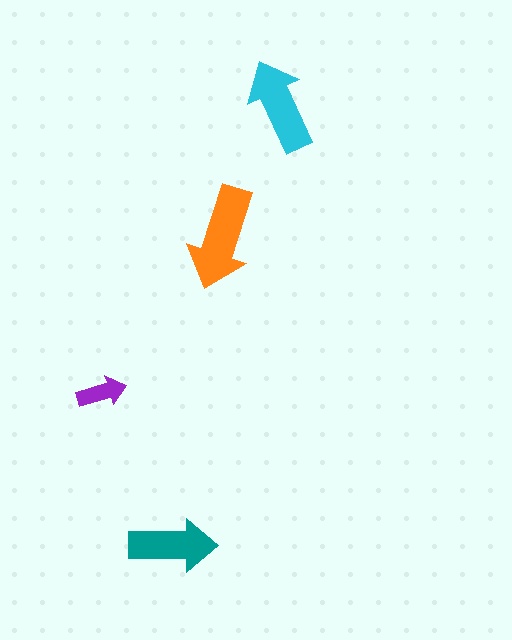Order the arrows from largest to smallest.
the orange one, the cyan one, the teal one, the purple one.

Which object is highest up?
The cyan arrow is topmost.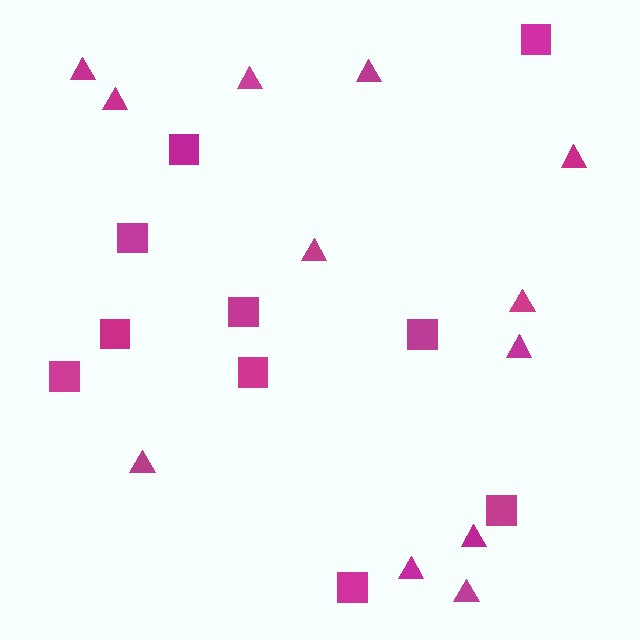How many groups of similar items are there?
There are 2 groups: one group of squares (10) and one group of triangles (12).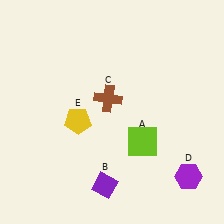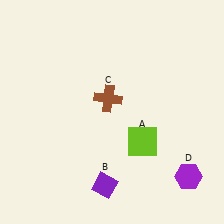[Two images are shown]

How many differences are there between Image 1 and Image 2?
There is 1 difference between the two images.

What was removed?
The yellow pentagon (E) was removed in Image 2.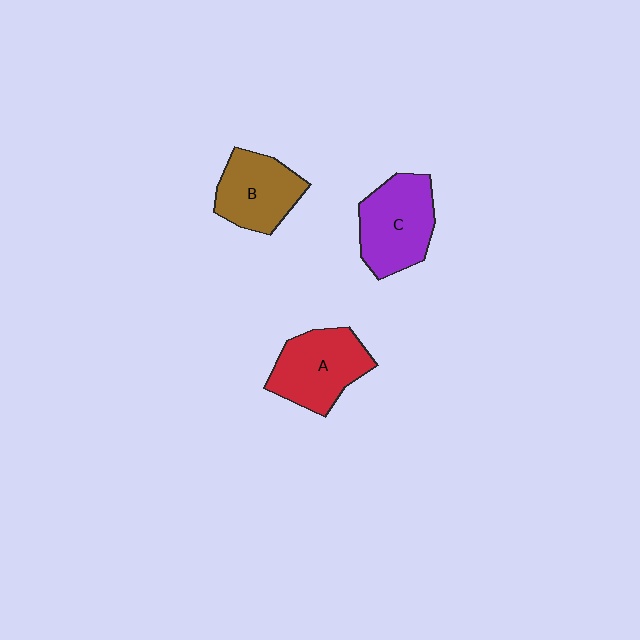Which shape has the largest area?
Shape C (purple).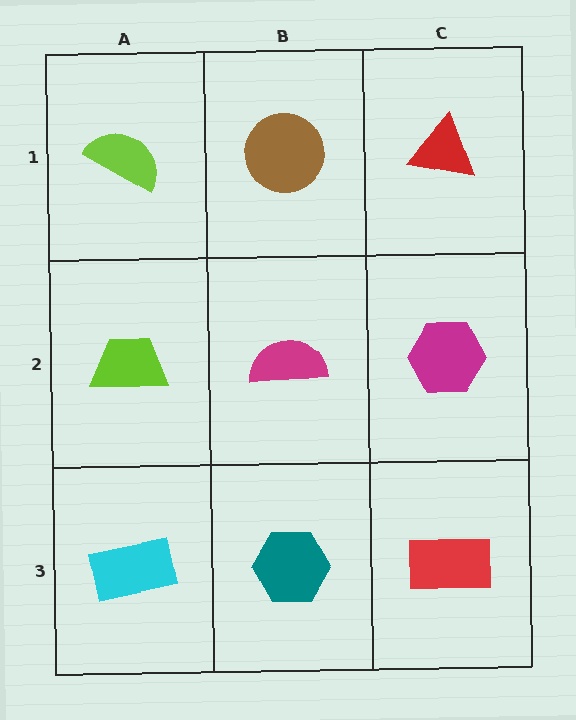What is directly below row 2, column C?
A red rectangle.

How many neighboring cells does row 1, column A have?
2.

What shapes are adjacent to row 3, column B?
A magenta semicircle (row 2, column B), a cyan rectangle (row 3, column A), a red rectangle (row 3, column C).